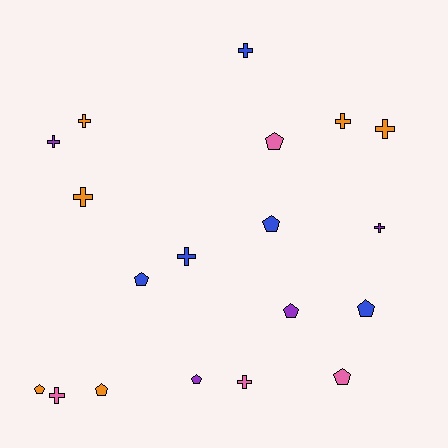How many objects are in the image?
There are 19 objects.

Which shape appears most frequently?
Cross, with 10 objects.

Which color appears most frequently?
Orange, with 6 objects.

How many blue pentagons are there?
There are 3 blue pentagons.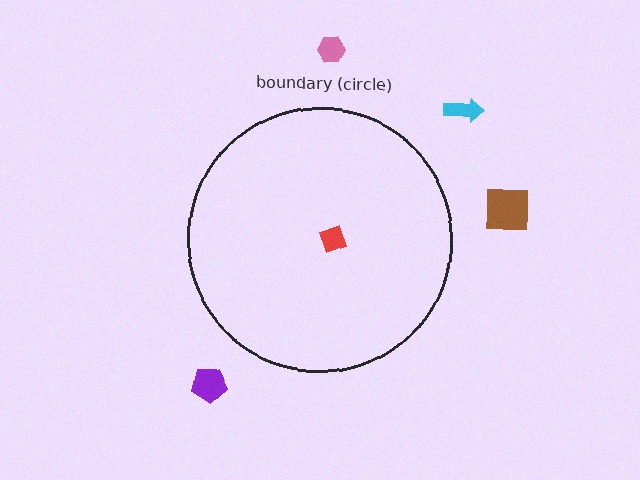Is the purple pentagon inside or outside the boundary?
Outside.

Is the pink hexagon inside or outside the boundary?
Outside.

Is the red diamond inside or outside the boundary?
Inside.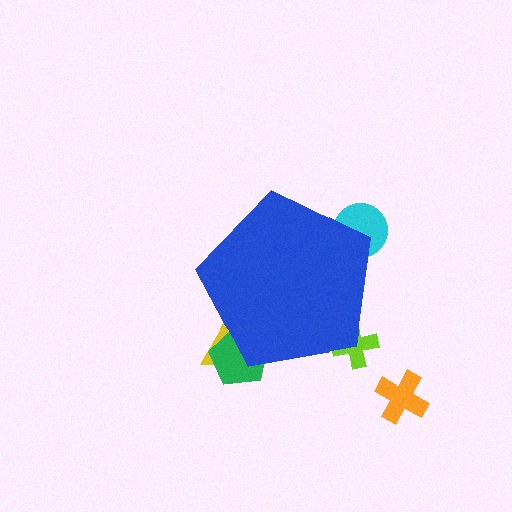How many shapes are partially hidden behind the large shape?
4 shapes are partially hidden.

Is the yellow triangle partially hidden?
Yes, the yellow triangle is partially hidden behind the blue pentagon.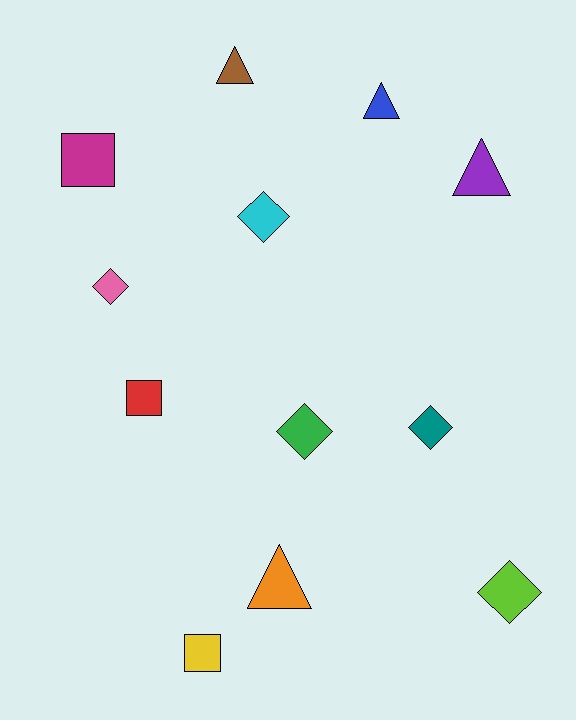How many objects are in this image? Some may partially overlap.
There are 12 objects.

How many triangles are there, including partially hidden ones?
There are 4 triangles.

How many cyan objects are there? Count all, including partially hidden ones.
There is 1 cyan object.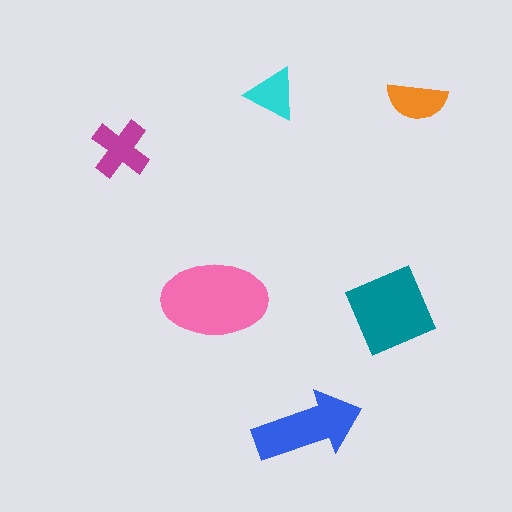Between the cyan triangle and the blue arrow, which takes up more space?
The blue arrow.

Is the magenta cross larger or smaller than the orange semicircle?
Larger.